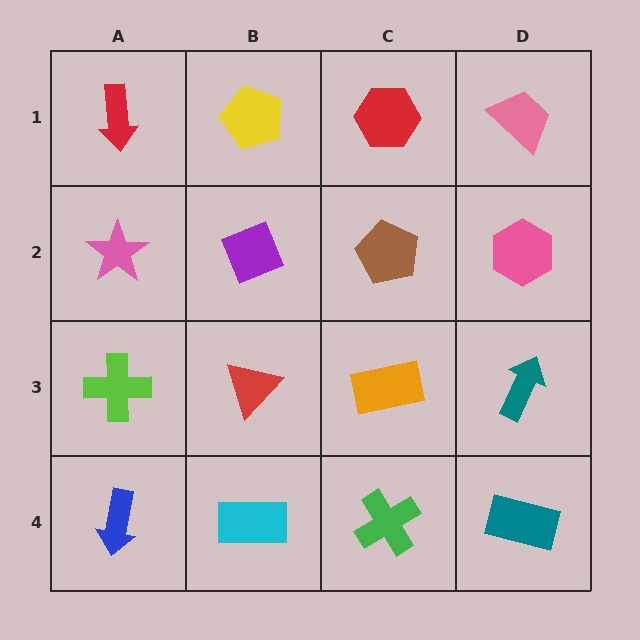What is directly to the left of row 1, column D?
A red hexagon.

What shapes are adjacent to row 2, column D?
A pink trapezoid (row 1, column D), a teal arrow (row 3, column D), a brown pentagon (row 2, column C).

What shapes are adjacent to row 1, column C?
A brown pentagon (row 2, column C), a yellow pentagon (row 1, column B), a pink trapezoid (row 1, column D).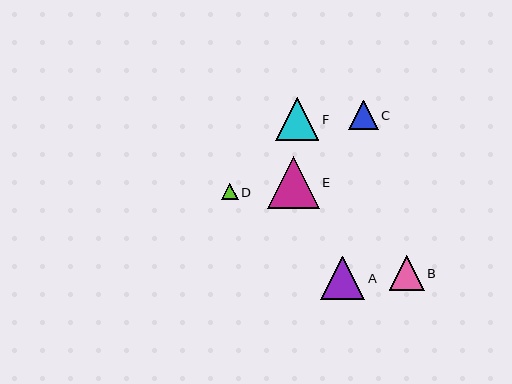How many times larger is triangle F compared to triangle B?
Triangle F is approximately 1.2 times the size of triangle B.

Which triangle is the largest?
Triangle E is the largest with a size of approximately 52 pixels.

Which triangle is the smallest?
Triangle D is the smallest with a size of approximately 16 pixels.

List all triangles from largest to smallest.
From largest to smallest: E, A, F, B, C, D.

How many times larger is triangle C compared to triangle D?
Triangle C is approximately 1.8 times the size of triangle D.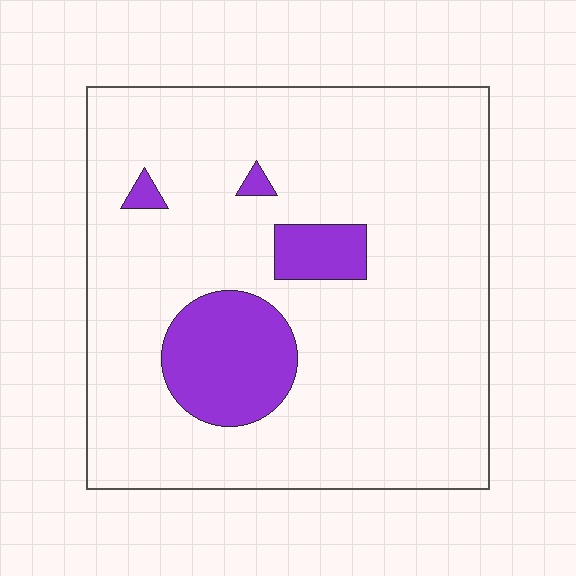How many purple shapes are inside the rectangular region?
4.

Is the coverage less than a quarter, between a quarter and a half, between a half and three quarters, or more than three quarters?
Less than a quarter.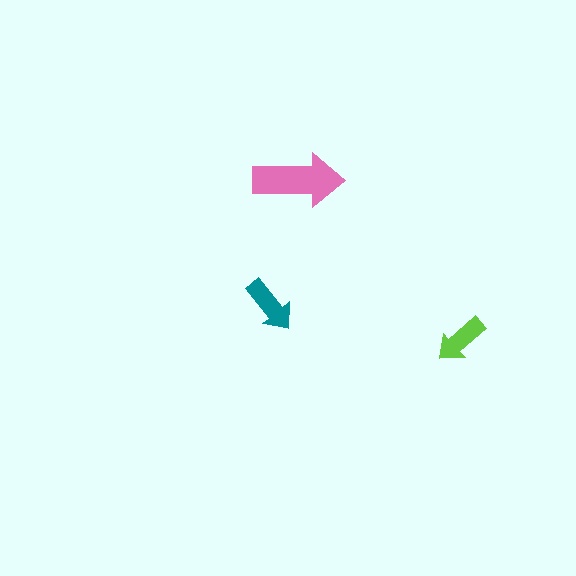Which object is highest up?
The pink arrow is topmost.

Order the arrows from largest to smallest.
the pink one, the teal one, the lime one.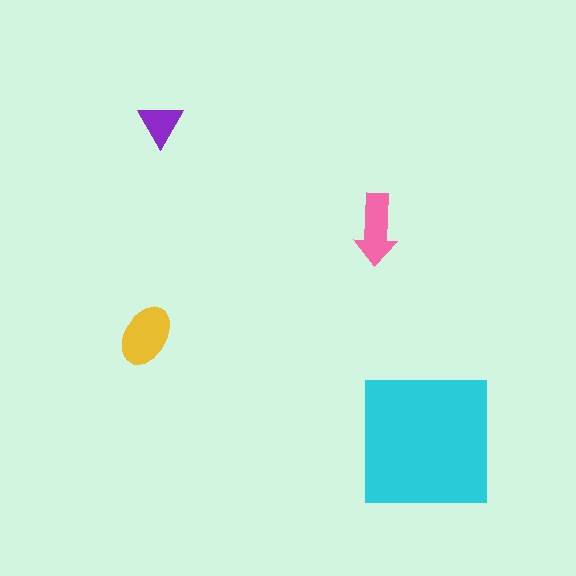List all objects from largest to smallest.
The cyan square, the yellow ellipse, the pink arrow, the purple triangle.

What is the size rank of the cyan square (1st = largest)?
1st.